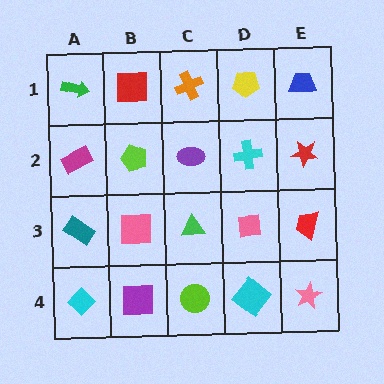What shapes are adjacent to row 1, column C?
A purple ellipse (row 2, column C), a red square (row 1, column B), a yellow pentagon (row 1, column D).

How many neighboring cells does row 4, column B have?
3.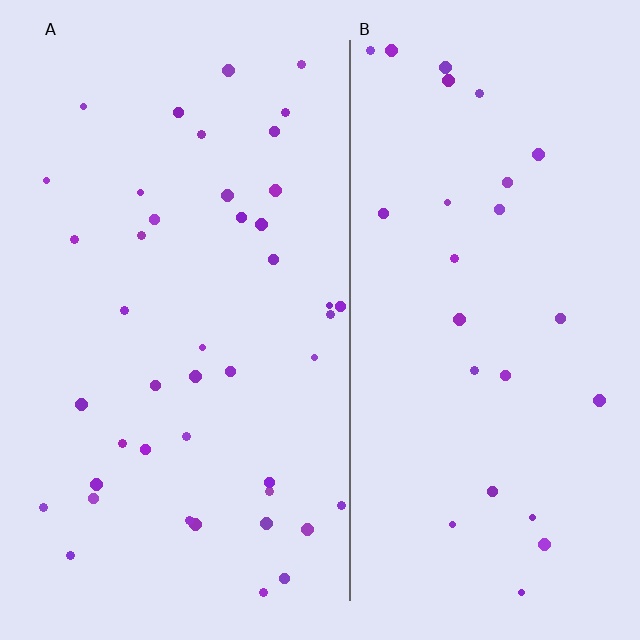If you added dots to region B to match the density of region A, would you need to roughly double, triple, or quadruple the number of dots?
Approximately double.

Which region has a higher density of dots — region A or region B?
A (the left).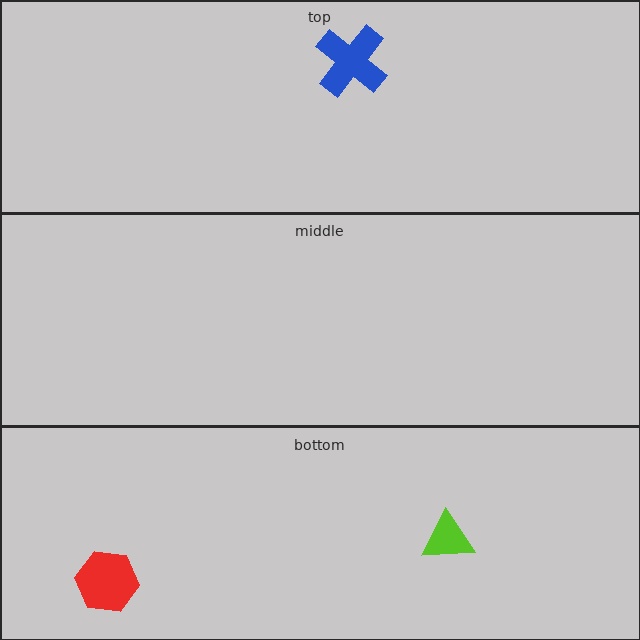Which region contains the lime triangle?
The bottom region.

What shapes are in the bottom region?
The red hexagon, the lime triangle.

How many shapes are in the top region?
1.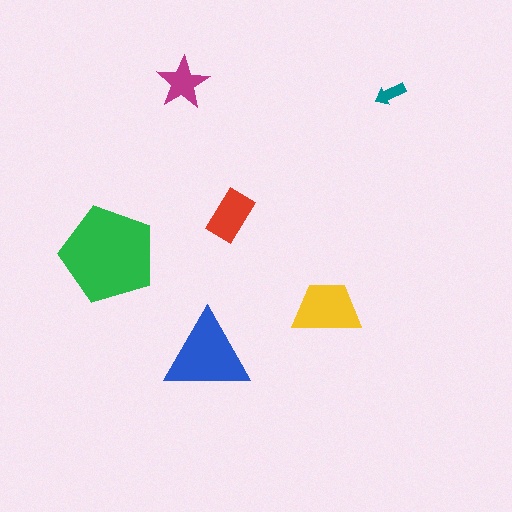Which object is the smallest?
The teal arrow.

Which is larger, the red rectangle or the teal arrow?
The red rectangle.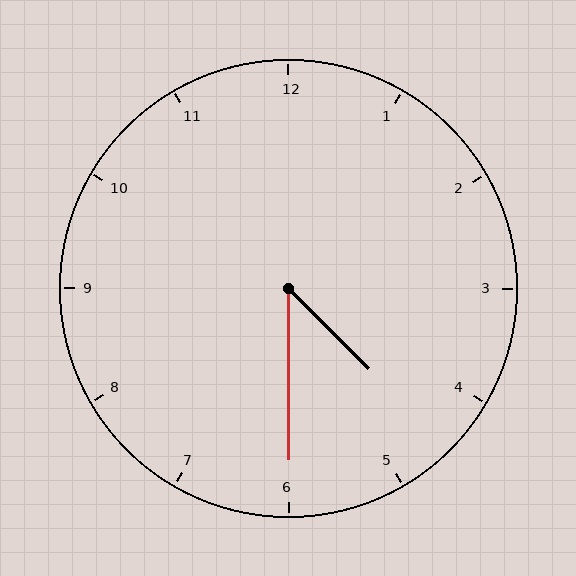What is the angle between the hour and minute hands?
Approximately 45 degrees.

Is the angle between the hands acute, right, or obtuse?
It is acute.